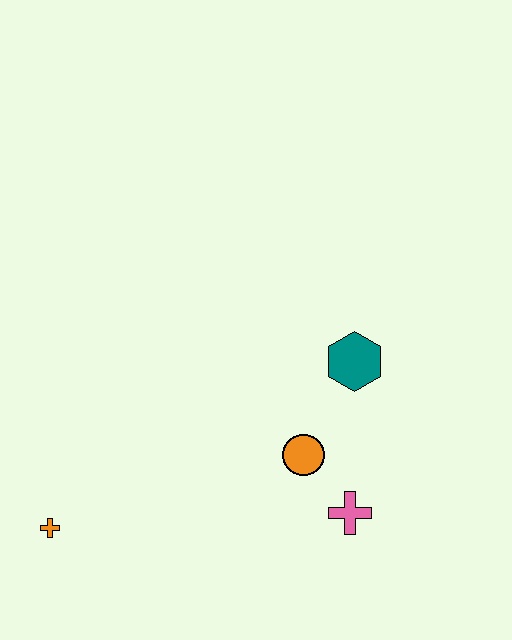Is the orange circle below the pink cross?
No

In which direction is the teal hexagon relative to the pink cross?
The teal hexagon is above the pink cross.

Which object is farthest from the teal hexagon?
The orange cross is farthest from the teal hexagon.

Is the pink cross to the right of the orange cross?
Yes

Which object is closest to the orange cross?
The orange circle is closest to the orange cross.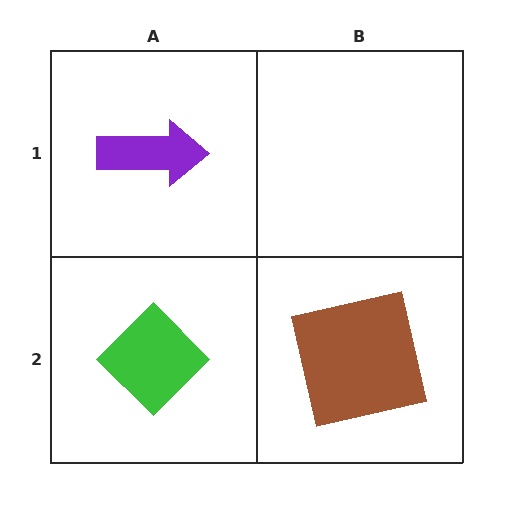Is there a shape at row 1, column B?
No, that cell is empty.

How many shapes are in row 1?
1 shape.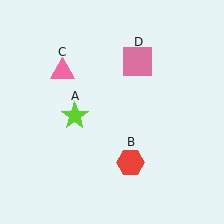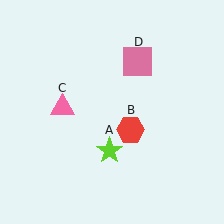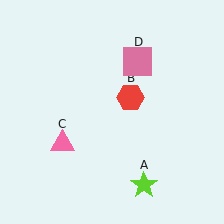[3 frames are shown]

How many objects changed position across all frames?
3 objects changed position: lime star (object A), red hexagon (object B), pink triangle (object C).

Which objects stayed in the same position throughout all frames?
Pink square (object D) remained stationary.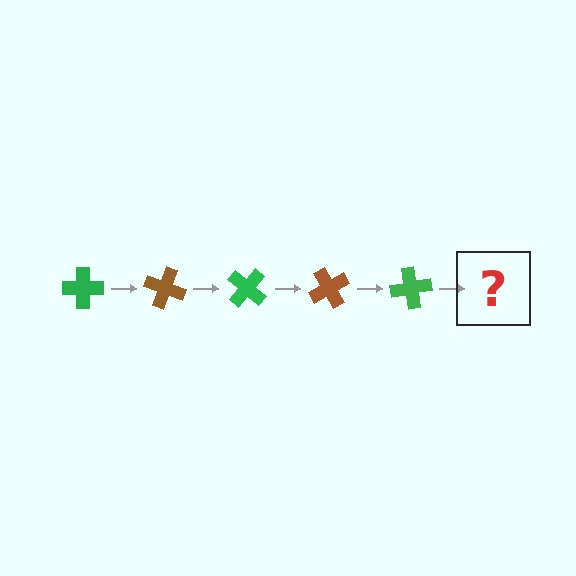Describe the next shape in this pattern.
It should be a brown cross, rotated 100 degrees from the start.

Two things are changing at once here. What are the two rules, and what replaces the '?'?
The two rules are that it rotates 20 degrees each step and the color cycles through green and brown. The '?' should be a brown cross, rotated 100 degrees from the start.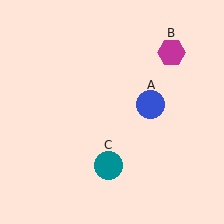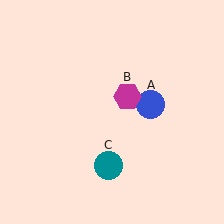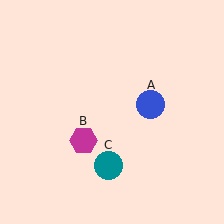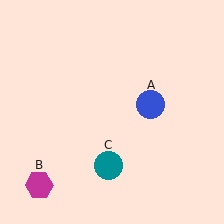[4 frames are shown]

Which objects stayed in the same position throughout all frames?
Blue circle (object A) and teal circle (object C) remained stationary.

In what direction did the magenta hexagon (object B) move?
The magenta hexagon (object B) moved down and to the left.